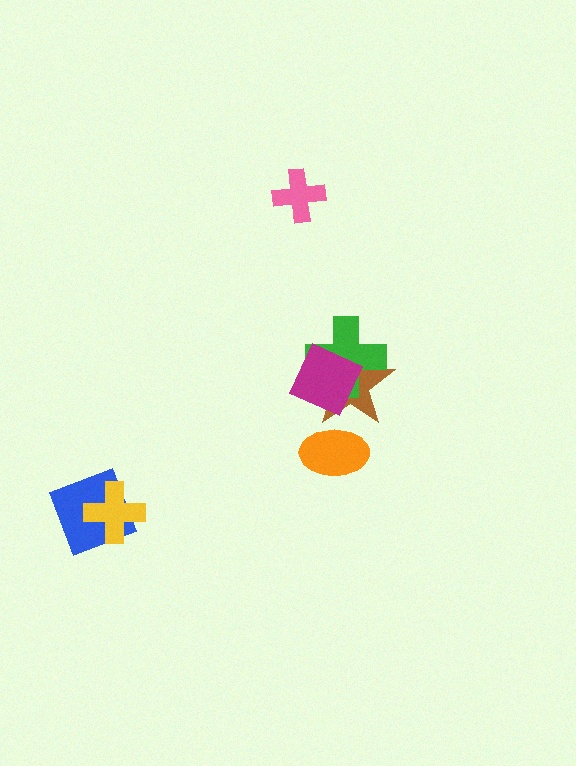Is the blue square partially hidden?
Yes, it is partially covered by another shape.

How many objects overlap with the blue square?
1 object overlaps with the blue square.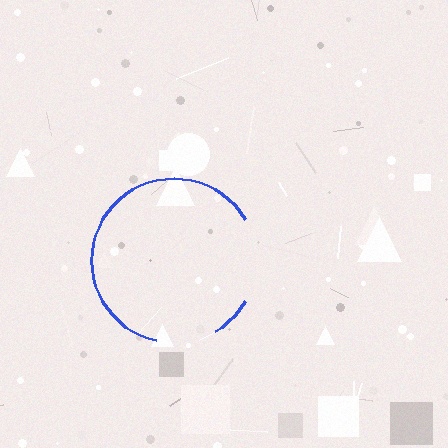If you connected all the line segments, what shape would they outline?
They would outline a circle.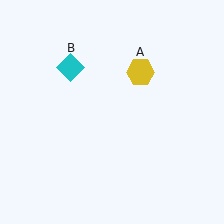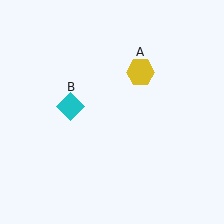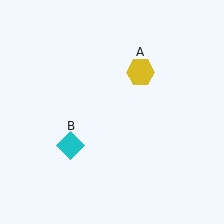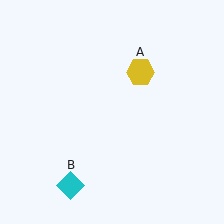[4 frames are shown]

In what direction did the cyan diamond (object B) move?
The cyan diamond (object B) moved down.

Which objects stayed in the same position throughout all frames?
Yellow hexagon (object A) remained stationary.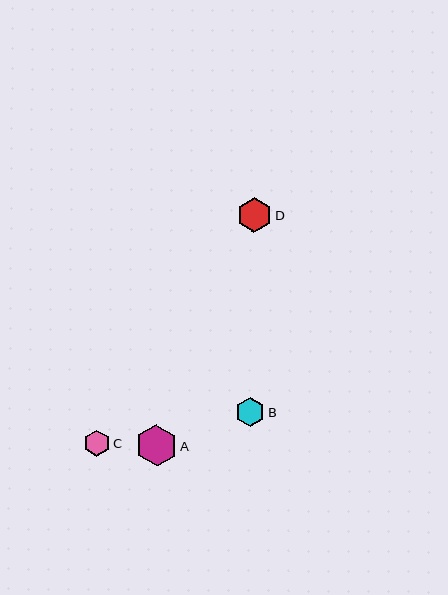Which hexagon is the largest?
Hexagon A is the largest with a size of approximately 41 pixels.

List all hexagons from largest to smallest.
From largest to smallest: A, D, B, C.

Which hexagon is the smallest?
Hexagon C is the smallest with a size of approximately 26 pixels.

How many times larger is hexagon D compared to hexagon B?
Hexagon D is approximately 1.2 times the size of hexagon B.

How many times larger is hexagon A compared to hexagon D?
Hexagon A is approximately 1.2 times the size of hexagon D.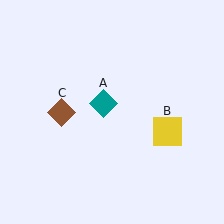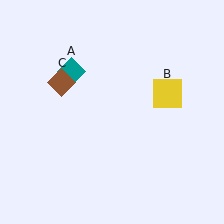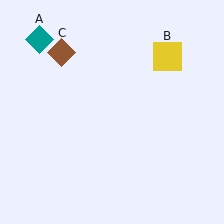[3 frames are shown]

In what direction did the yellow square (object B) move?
The yellow square (object B) moved up.